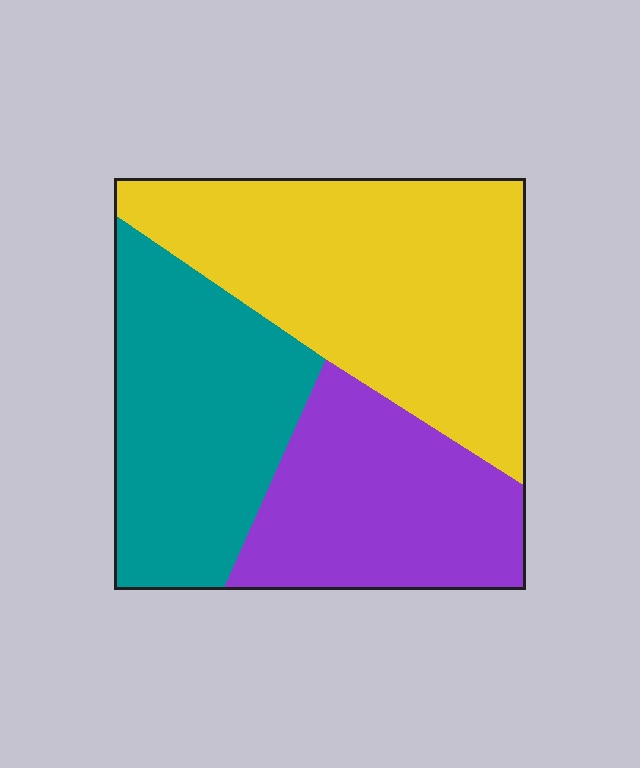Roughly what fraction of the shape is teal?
Teal takes up about one third (1/3) of the shape.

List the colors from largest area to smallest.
From largest to smallest: yellow, teal, purple.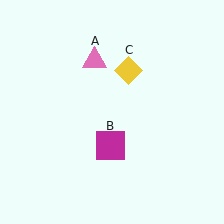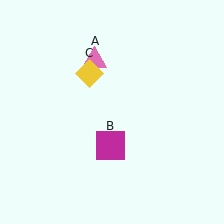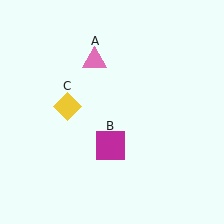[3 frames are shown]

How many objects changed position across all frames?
1 object changed position: yellow diamond (object C).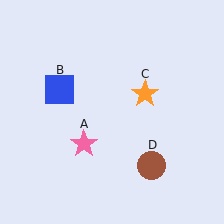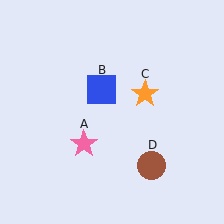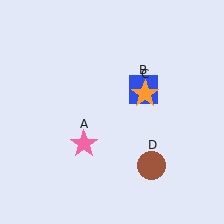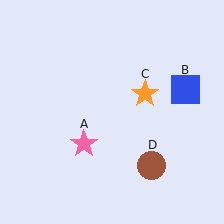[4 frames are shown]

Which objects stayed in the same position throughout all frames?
Pink star (object A) and orange star (object C) and brown circle (object D) remained stationary.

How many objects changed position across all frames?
1 object changed position: blue square (object B).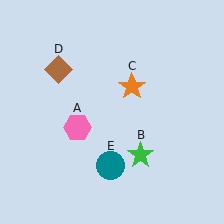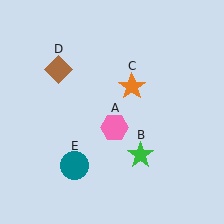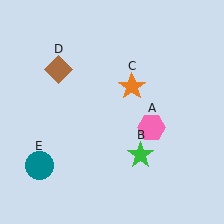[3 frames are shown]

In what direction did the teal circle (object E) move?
The teal circle (object E) moved left.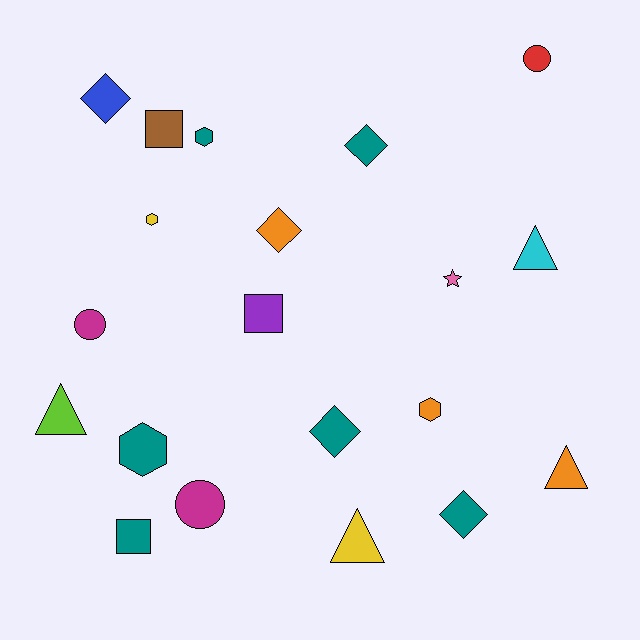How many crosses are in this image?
There are no crosses.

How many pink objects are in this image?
There is 1 pink object.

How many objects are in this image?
There are 20 objects.